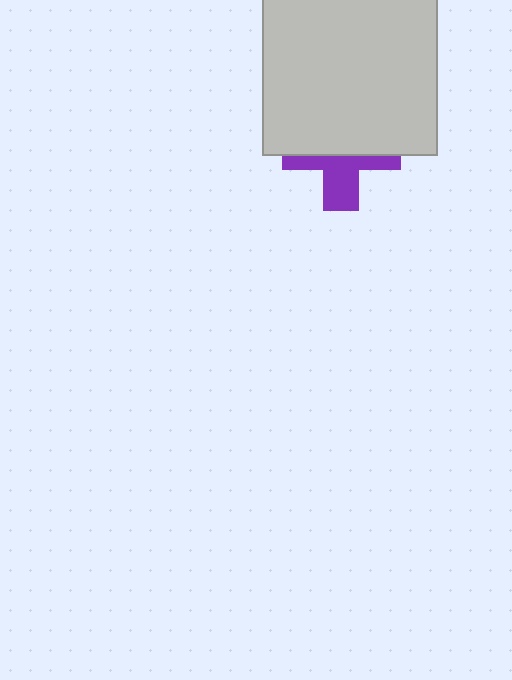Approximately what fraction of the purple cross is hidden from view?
Roughly 57% of the purple cross is hidden behind the light gray square.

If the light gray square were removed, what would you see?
You would see the complete purple cross.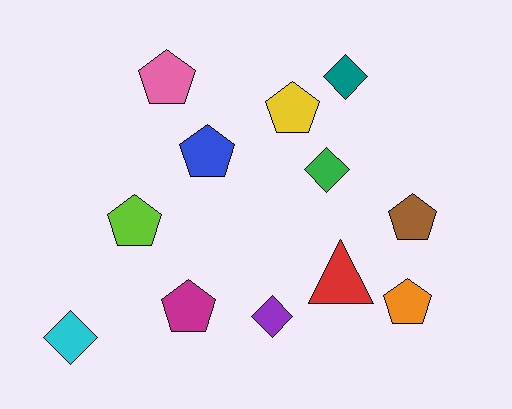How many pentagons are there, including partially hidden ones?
There are 7 pentagons.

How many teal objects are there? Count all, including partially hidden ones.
There is 1 teal object.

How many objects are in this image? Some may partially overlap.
There are 12 objects.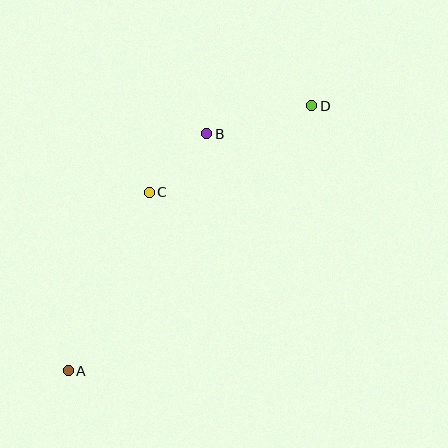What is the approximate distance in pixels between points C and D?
The distance between C and D is approximately 184 pixels.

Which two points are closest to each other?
Points B and C are closest to each other.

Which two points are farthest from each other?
Points A and D are farthest from each other.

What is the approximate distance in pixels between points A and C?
The distance between A and C is approximately 196 pixels.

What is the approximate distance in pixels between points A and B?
The distance between A and B is approximately 275 pixels.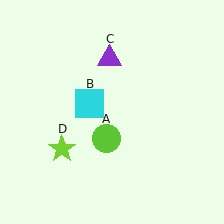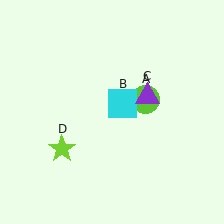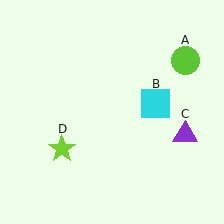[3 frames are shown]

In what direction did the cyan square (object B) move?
The cyan square (object B) moved right.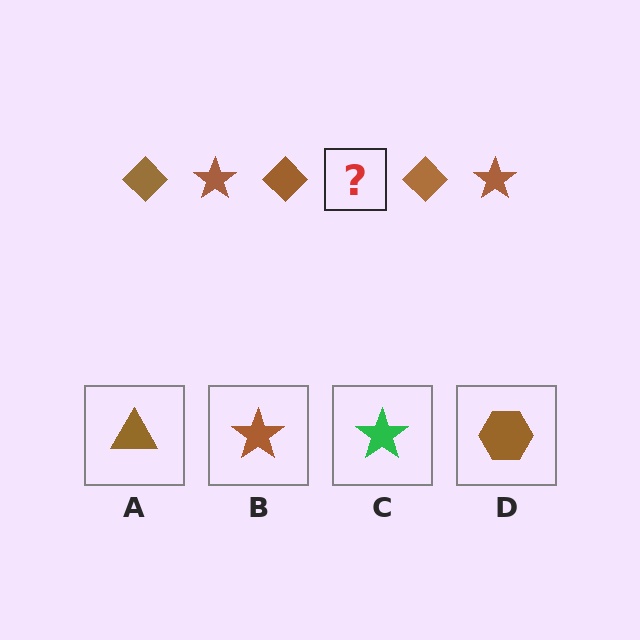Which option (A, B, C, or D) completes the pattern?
B.